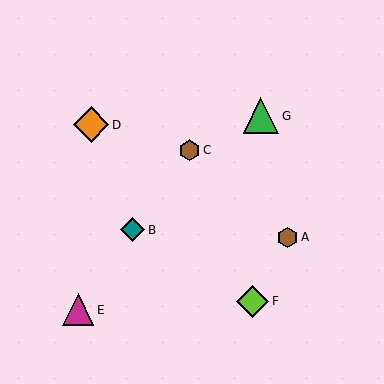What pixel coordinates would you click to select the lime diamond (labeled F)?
Click at (253, 301) to select the lime diamond F.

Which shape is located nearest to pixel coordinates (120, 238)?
The teal diamond (labeled B) at (133, 230) is nearest to that location.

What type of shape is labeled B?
Shape B is a teal diamond.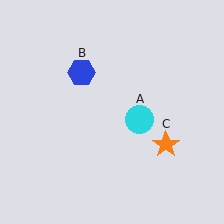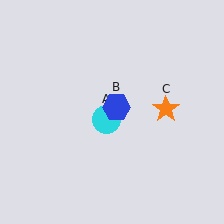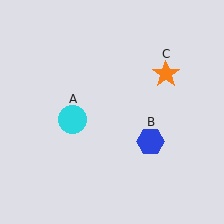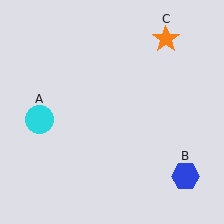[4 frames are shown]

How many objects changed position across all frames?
3 objects changed position: cyan circle (object A), blue hexagon (object B), orange star (object C).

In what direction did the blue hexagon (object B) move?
The blue hexagon (object B) moved down and to the right.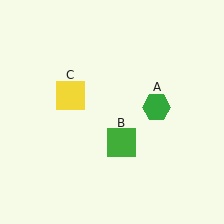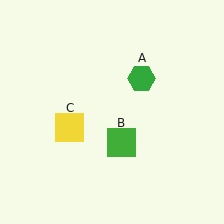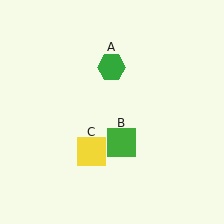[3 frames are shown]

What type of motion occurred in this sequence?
The green hexagon (object A), yellow square (object C) rotated counterclockwise around the center of the scene.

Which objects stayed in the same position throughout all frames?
Green square (object B) remained stationary.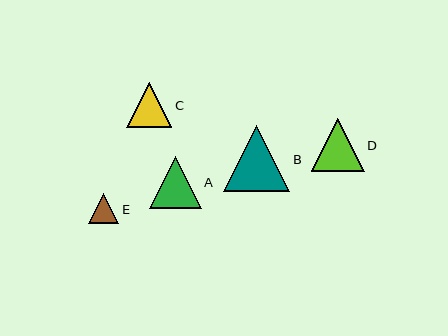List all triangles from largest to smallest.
From largest to smallest: B, D, A, C, E.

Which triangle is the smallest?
Triangle E is the smallest with a size of approximately 30 pixels.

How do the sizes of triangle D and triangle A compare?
Triangle D and triangle A are approximately the same size.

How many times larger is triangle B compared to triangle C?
Triangle B is approximately 1.5 times the size of triangle C.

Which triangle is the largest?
Triangle B is the largest with a size of approximately 66 pixels.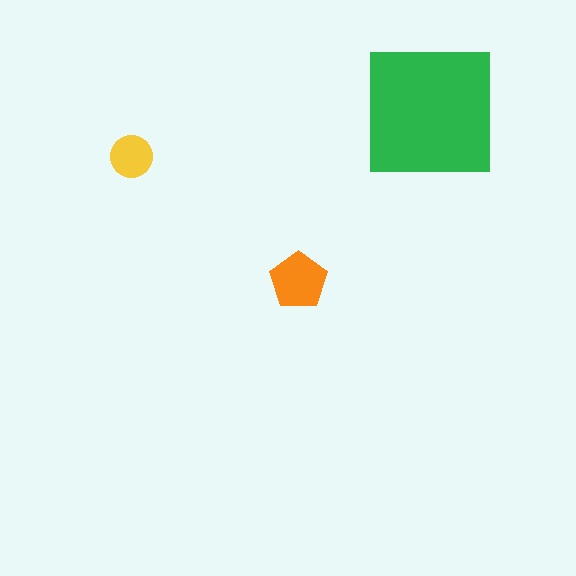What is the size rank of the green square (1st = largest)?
1st.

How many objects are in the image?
There are 3 objects in the image.